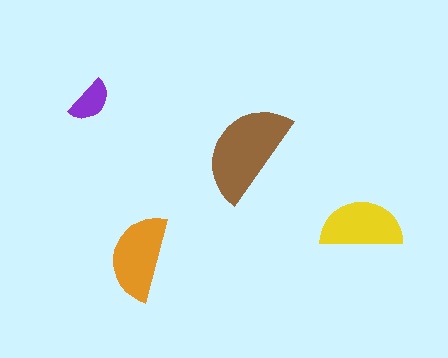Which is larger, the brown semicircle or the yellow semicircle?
The brown one.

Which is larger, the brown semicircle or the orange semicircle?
The brown one.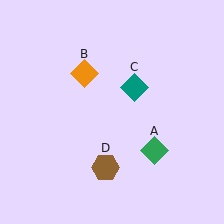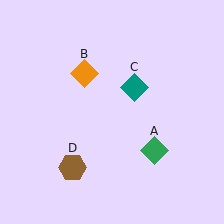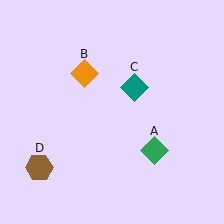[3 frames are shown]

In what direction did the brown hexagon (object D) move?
The brown hexagon (object D) moved left.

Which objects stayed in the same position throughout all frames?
Green diamond (object A) and orange diamond (object B) and teal diamond (object C) remained stationary.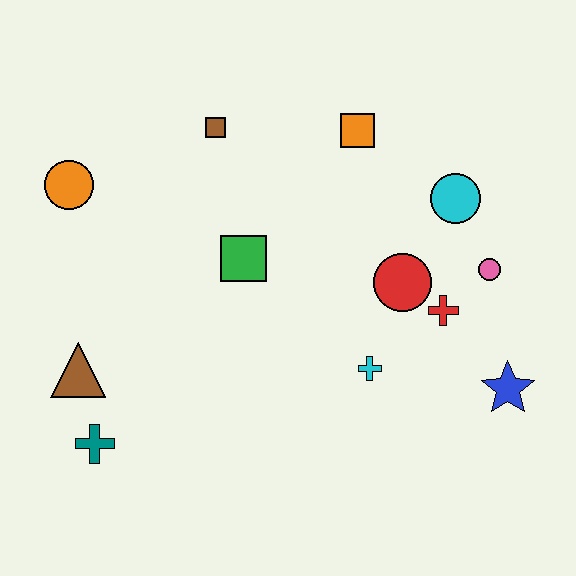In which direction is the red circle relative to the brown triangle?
The red circle is to the right of the brown triangle.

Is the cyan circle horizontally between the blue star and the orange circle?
Yes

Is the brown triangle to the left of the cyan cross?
Yes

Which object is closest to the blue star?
The red cross is closest to the blue star.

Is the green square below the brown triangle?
No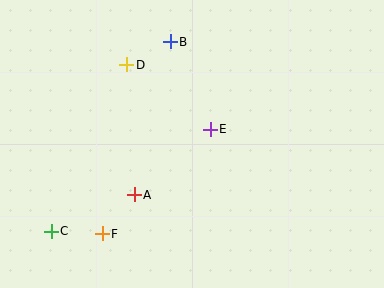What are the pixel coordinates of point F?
Point F is at (102, 234).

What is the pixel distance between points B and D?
The distance between B and D is 49 pixels.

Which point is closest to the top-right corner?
Point E is closest to the top-right corner.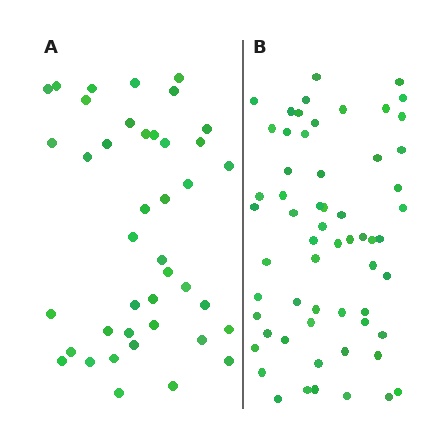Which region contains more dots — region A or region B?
Region B (the right region) has more dots.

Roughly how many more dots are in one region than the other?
Region B has approximately 20 more dots than region A.